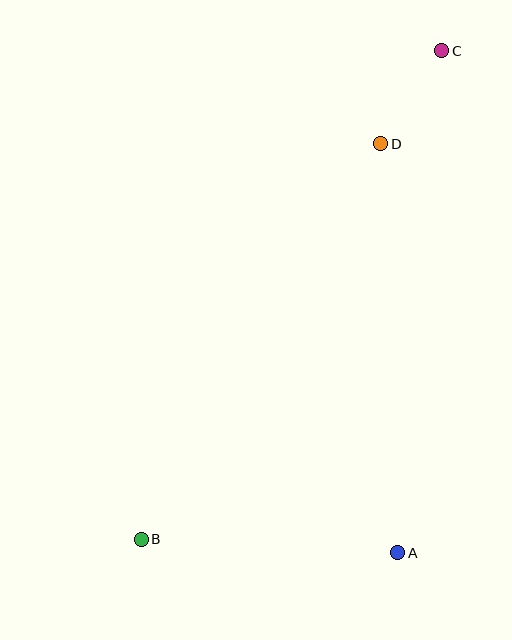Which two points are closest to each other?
Points C and D are closest to each other.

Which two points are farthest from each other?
Points B and C are farthest from each other.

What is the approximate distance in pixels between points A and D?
The distance between A and D is approximately 410 pixels.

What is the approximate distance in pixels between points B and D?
The distance between B and D is approximately 462 pixels.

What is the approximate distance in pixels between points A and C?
The distance between A and C is approximately 504 pixels.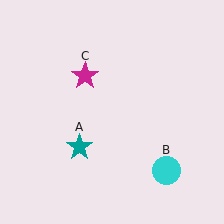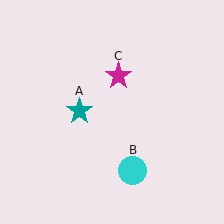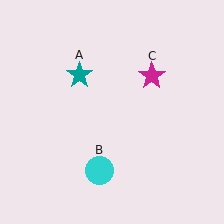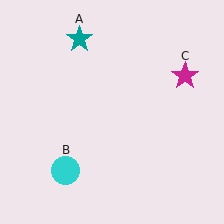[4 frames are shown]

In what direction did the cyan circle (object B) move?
The cyan circle (object B) moved left.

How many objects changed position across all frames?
3 objects changed position: teal star (object A), cyan circle (object B), magenta star (object C).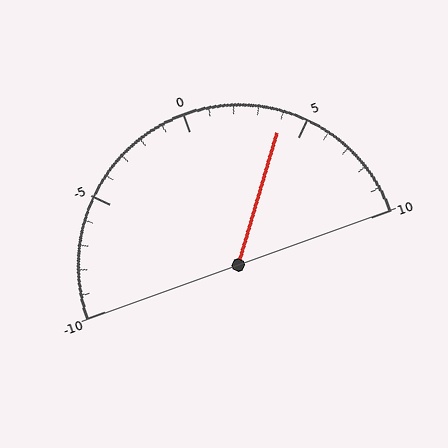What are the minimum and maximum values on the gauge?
The gauge ranges from -10 to 10.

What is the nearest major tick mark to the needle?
The nearest major tick mark is 5.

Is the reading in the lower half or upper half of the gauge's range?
The reading is in the upper half of the range (-10 to 10).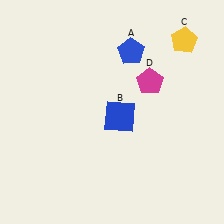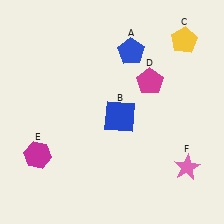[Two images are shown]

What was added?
A magenta hexagon (E), a pink star (F) were added in Image 2.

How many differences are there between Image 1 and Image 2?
There are 2 differences between the two images.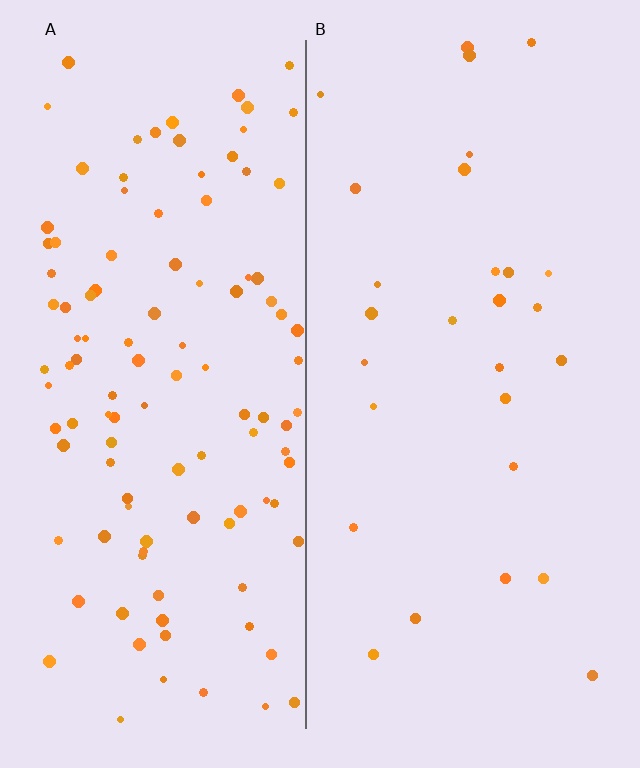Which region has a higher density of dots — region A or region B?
A (the left).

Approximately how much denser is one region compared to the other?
Approximately 4.0× — region A over region B.